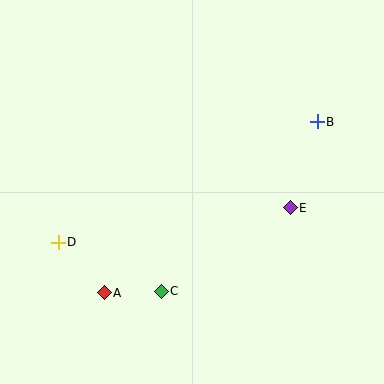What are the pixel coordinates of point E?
Point E is at (290, 208).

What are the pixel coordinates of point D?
Point D is at (58, 242).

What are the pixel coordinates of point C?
Point C is at (161, 291).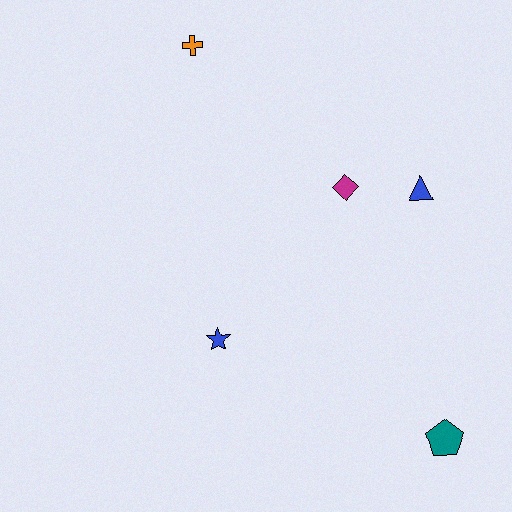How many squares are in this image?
There are no squares.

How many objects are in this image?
There are 5 objects.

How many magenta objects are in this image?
There is 1 magenta object.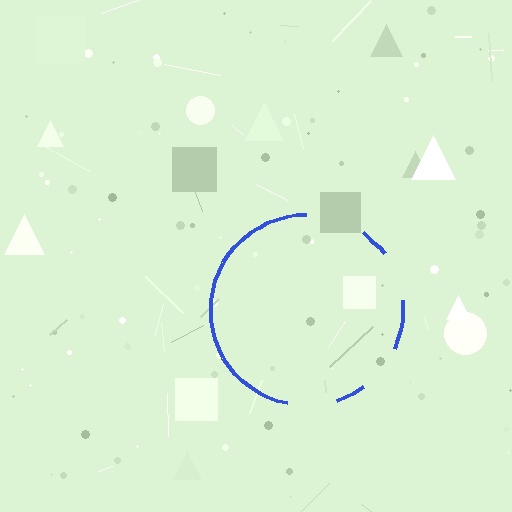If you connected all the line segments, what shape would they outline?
They would outline a circle.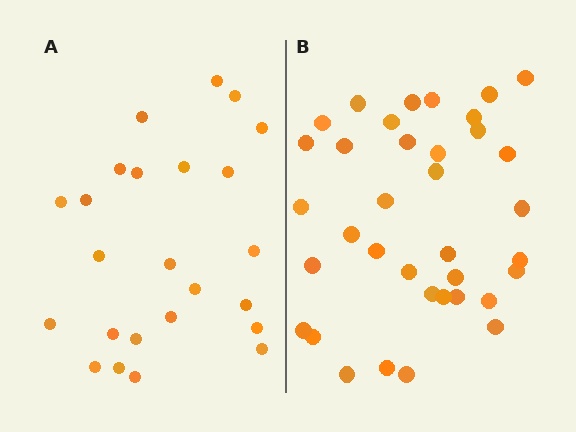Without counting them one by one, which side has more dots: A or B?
Region B (the right region) has more dots.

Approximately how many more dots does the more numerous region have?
Region B has roughly 12 or so more dots than region A.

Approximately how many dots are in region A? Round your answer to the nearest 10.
About 20 dots. (The exact count is 24, which rounds to 20.)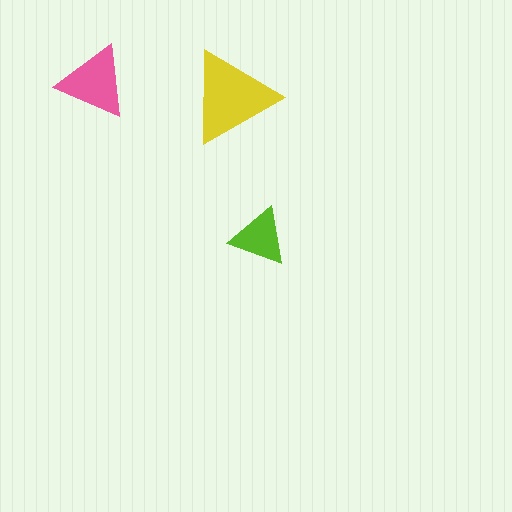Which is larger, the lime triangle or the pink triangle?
The pink one.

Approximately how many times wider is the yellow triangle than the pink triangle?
About 1.5 times wider.